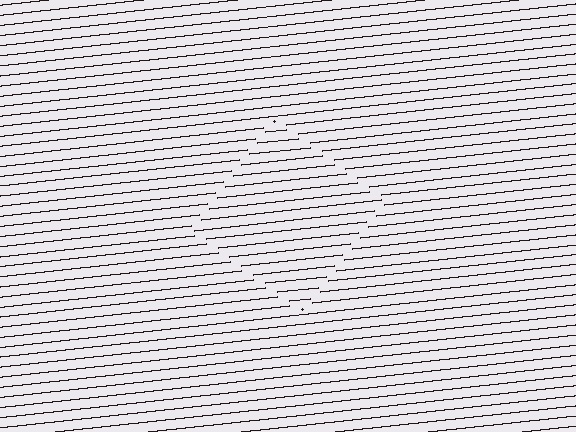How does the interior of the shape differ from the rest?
The interior of the shape contains the same grating, shifted by half a period — the contour is defined by the phase discontinuity where line-ends from the inner and outer gratings abut.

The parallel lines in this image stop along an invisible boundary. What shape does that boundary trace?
An illusory square. The interior of the shape contains the same grating, shifted by half a period — the contour is defined by the phase discontinuity where line-ends from the inner and outer gratings abut.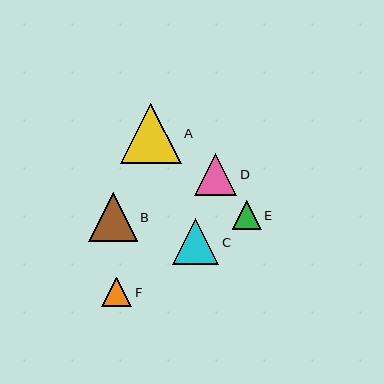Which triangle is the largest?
Triangle A is the largest with a size of approximately 61 pixels.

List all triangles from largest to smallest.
From largest to smallest: A, B, C, D, F, E.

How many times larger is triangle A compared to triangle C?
Triangle A is approximately 1.3 times the size of triangle C.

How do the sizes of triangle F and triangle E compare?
Triangle F and triangle E are approximately the same size.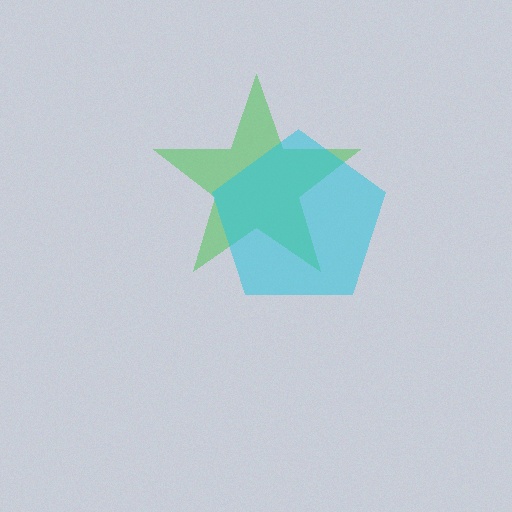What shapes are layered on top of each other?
The layered shapes are: a green star, a cyan pentagon.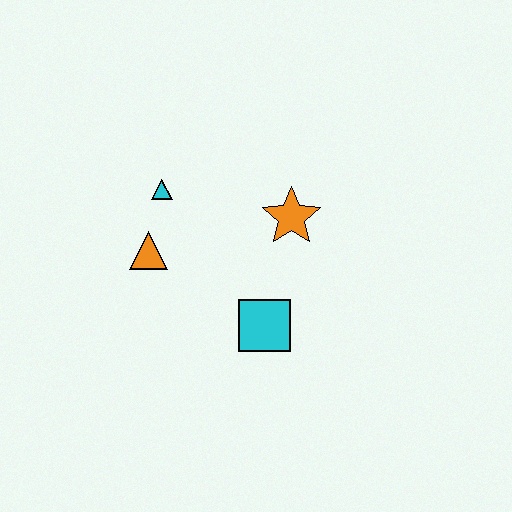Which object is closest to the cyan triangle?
The orange triangle is closest to the cyan triangle.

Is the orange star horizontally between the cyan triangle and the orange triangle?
No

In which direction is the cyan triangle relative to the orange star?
The cyan triangle is to the left of the orange star.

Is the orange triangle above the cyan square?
Yes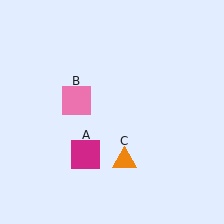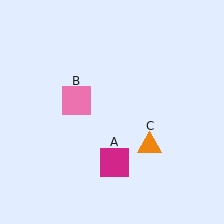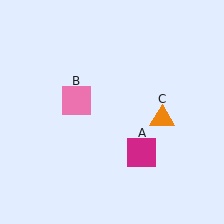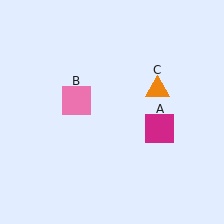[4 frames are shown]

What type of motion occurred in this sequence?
The magenta square (object A), orange triangle (object C) rotated counterclockwise around the center of the scene.